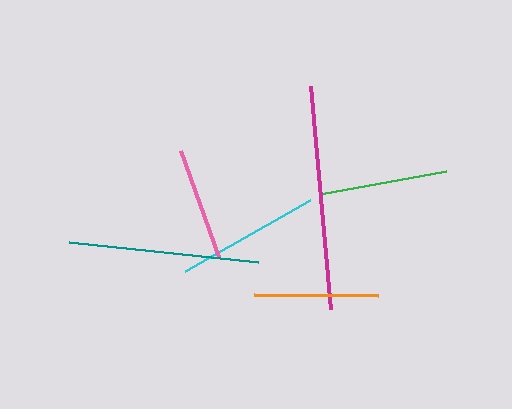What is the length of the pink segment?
The pink segment is approximately 112 pixels long.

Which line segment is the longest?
The magenta line is the longest at approximately 224 pixels.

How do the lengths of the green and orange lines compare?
The green and orange lines are approximately the same length.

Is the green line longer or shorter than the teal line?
The teal line is longer than the green line.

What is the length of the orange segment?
The orange segment is approximately 125 pixels long.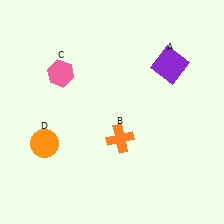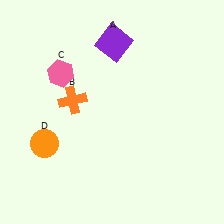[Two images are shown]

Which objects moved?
The objects that moved are: the purple square (A), the orange cross (B).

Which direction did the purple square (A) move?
The purple square (A) moved left.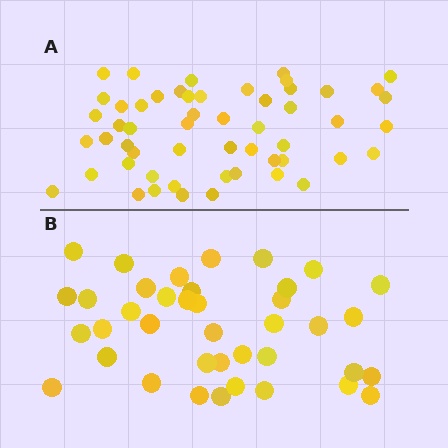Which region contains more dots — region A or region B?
Region A (the top region) has more dots.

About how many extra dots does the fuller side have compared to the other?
Region A has approximately 15 more dots than region B.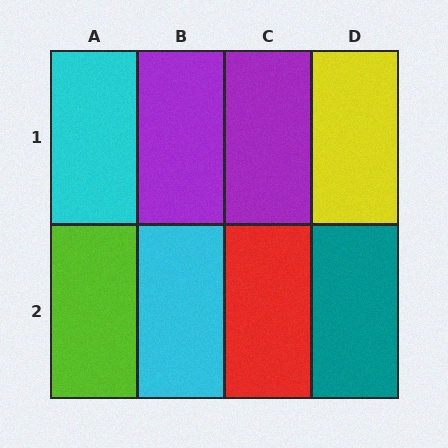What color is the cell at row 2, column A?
Lime.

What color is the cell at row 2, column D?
Teal.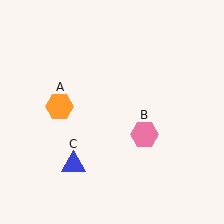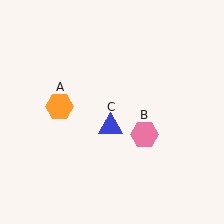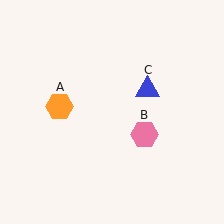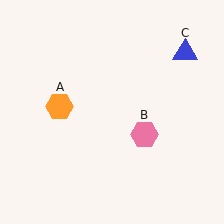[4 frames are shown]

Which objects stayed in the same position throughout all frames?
Orange hexagon (object A) and pink hexagon (object B) remained stationary.